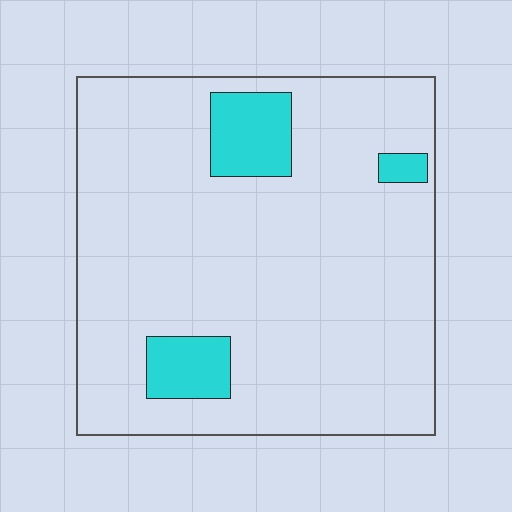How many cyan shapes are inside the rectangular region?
3.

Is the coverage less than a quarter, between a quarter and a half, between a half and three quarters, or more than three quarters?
Less than a quarter.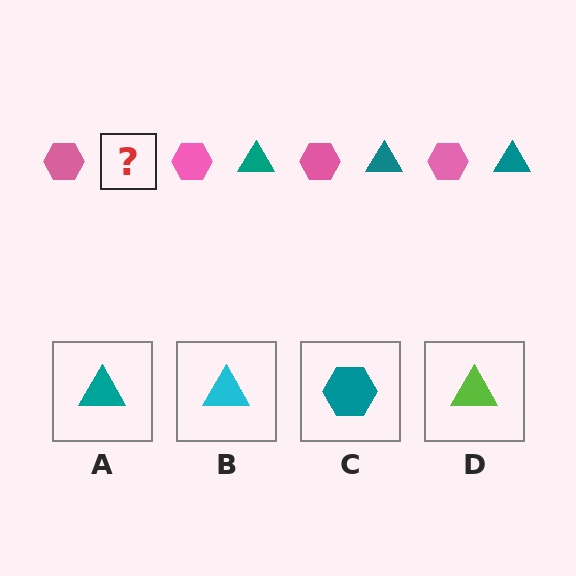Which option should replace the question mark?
Option A.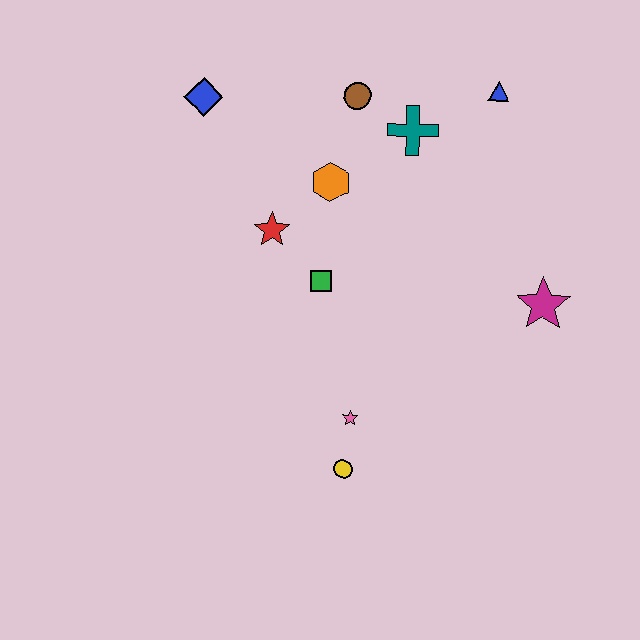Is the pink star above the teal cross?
No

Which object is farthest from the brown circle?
The yellow circle is farthest from the brown circle.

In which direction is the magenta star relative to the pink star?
The magenta star is to the right of the pink star.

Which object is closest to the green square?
The red star is closest to the green square.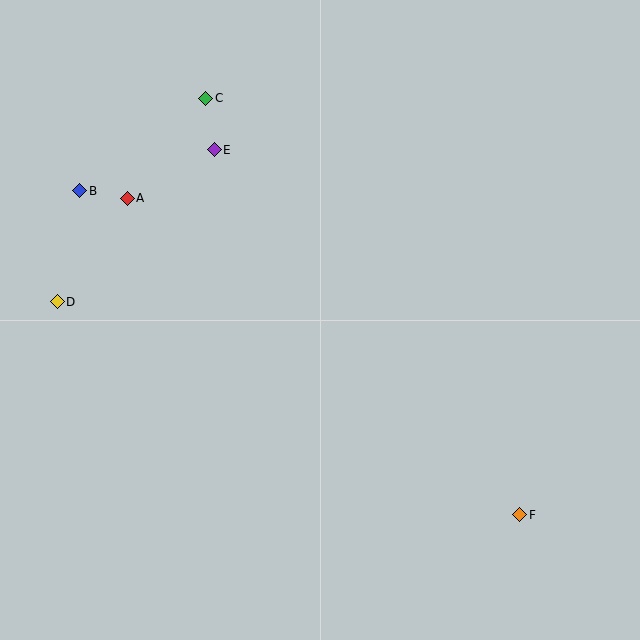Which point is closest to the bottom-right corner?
Point F is closest to the bottom-right corner.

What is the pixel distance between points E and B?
The distance between E and B is 140 pixels.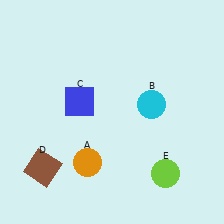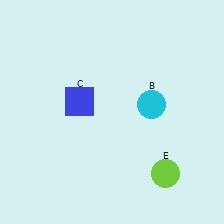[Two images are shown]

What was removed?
The brown square (D), the orange circle (A) were removed in Image 2.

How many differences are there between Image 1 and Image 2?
There are 2 differences between the two images.